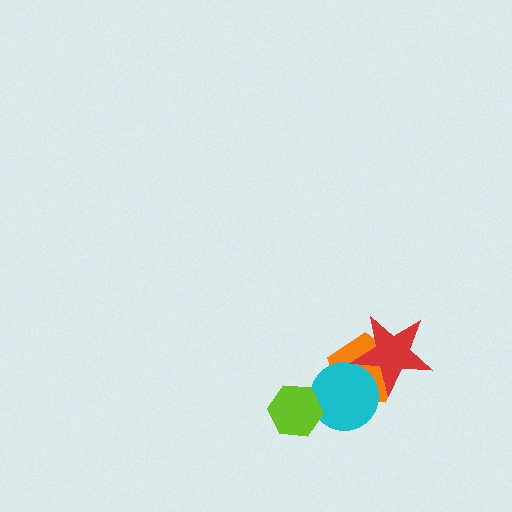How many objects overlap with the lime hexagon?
1 object overlaps with the lime hexagon.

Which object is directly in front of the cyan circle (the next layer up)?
The red star is directly in front of the cyan circle.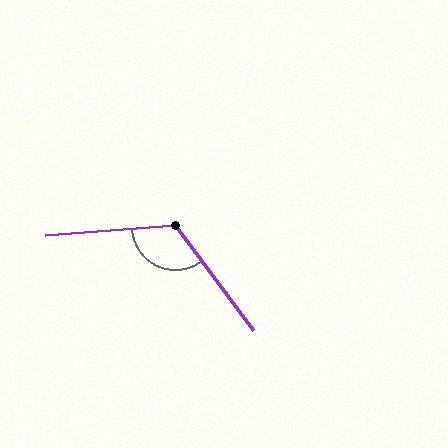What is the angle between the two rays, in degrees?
Approximately 123 degrees.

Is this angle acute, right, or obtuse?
It is obtuse.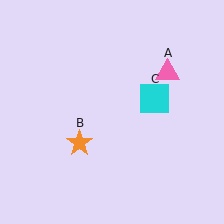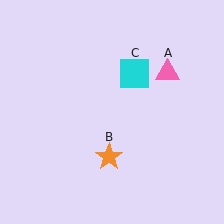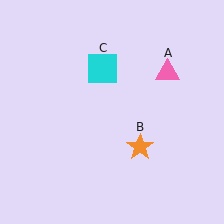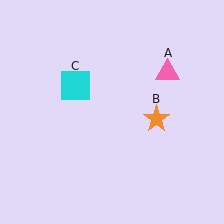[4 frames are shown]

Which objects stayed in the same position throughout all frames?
Pink triangle (object A) remained stationary.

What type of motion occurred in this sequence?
The orange star (object B), cyan square (object C) rotated counterclockwise around the center of the scene.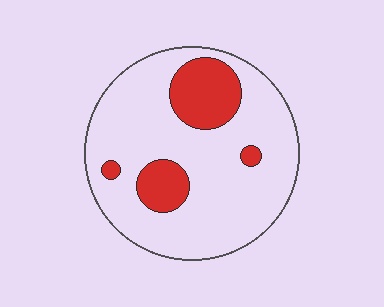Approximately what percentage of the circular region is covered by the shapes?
Approximately 20%.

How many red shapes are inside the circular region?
4.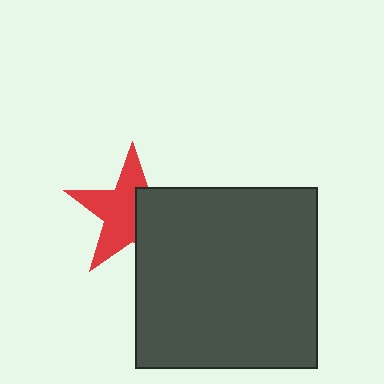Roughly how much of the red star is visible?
About half of it is visible (roughly 59%).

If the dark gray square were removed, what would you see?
You would see the complete red star.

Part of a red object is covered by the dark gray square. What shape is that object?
It is a star.